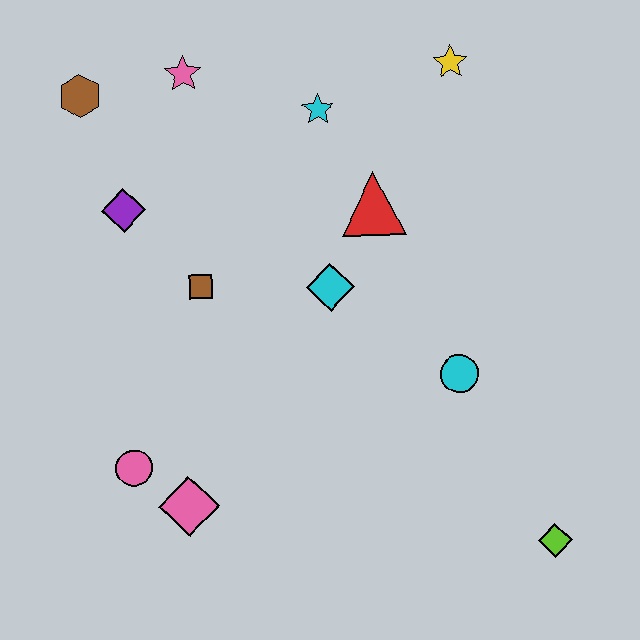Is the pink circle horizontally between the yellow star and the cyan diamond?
No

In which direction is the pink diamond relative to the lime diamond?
The pink diamond is to the left of the lime diamond.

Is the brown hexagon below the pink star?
Yes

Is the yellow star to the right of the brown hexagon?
Yes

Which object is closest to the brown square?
The purple diamond is closest to the brown square.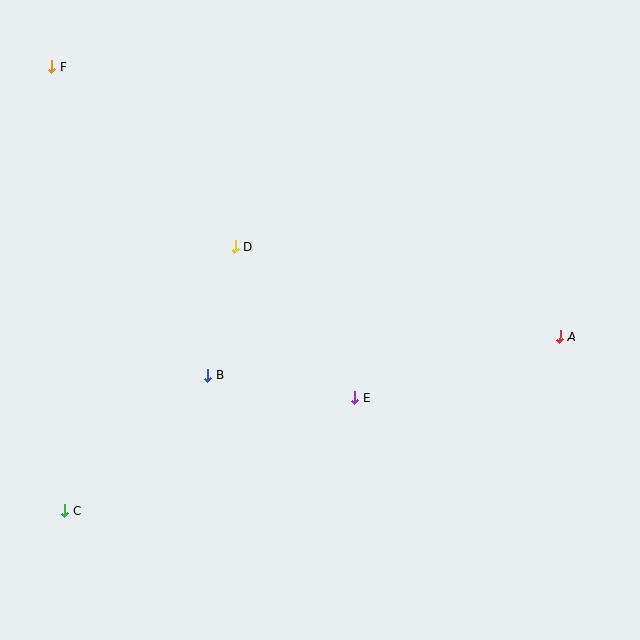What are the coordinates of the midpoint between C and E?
The midpoint between C and E is at (210, 454).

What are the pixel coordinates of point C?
Point C is at (65, 510).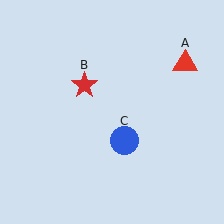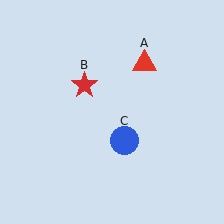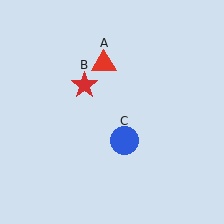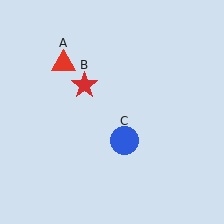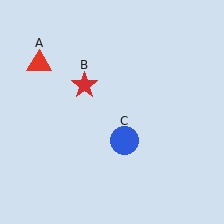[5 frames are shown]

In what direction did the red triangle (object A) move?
The red triangle (object A) moved left.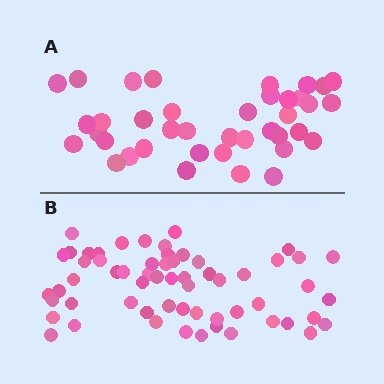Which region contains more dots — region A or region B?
Region B (the bottom region) has more dots.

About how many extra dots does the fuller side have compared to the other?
Region B has approximately 20 more dots than region A.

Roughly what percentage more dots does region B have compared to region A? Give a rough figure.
About 55% more.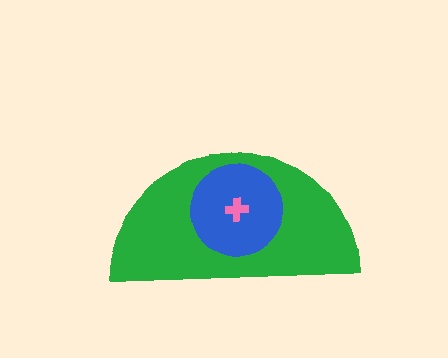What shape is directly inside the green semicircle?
The blue circle.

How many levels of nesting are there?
3.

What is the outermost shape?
The green semicircle.